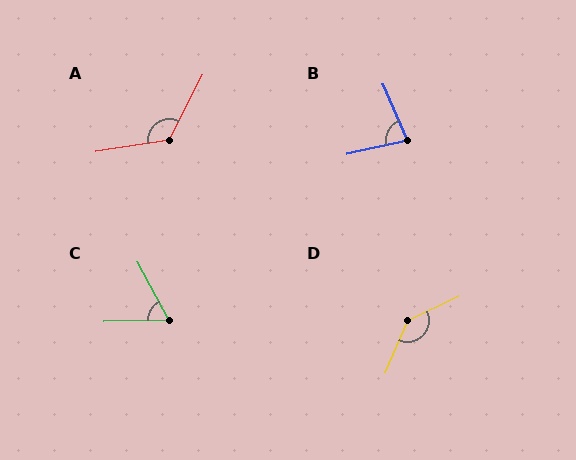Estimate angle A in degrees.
Approximately 126 degrees.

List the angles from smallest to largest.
C (63°), B (79°), A (126°), D (139°).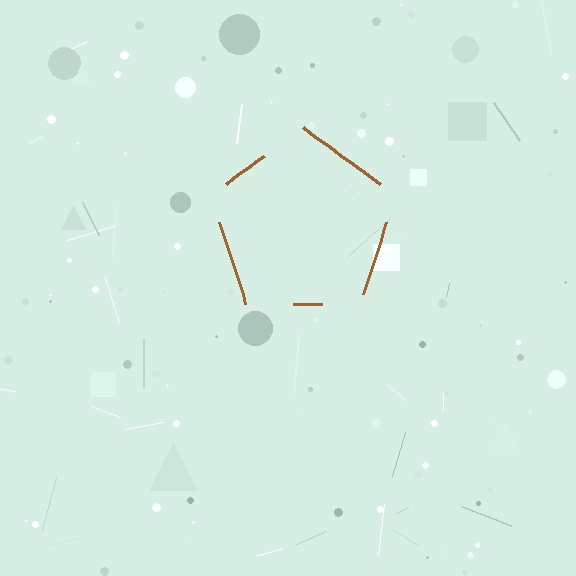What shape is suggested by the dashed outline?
The dashed outline suggests a pentagon.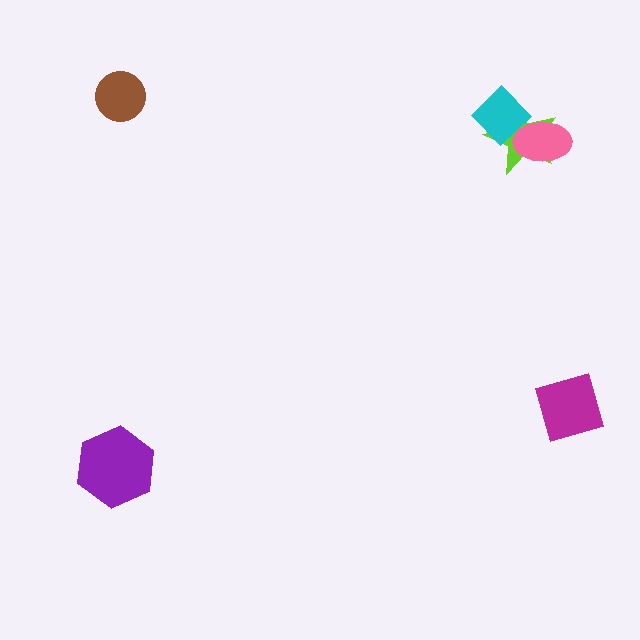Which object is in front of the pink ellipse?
The cyan diamond is in front of the pink ellipse.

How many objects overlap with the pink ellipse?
2 objects overlap with the pink ellipse.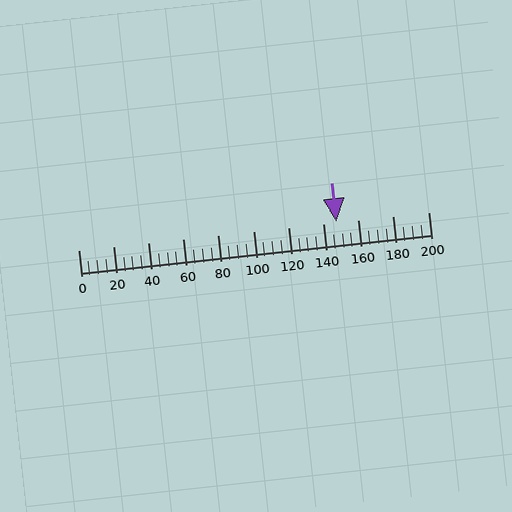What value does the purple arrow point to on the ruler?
The purple arrow points to approximately 148.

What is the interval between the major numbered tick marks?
The major tick marks are spaced 20 units apart.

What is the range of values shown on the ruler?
The ruler shows values from 0 to 200.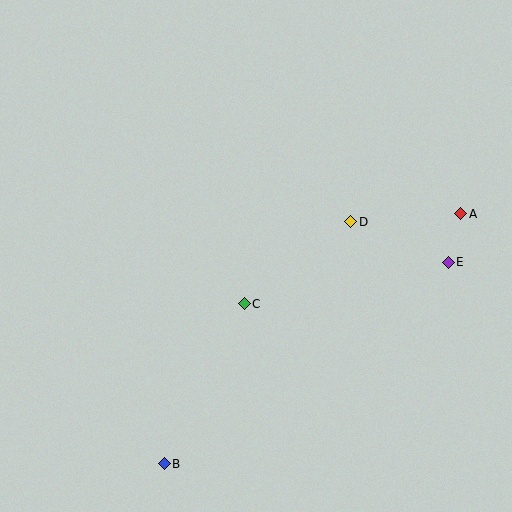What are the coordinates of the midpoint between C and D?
The midpoint between C and D is at (297, 263).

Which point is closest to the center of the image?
Point C at (244, 304) is closest to the center.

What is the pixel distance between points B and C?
The distance between B and C is 179 pixels.